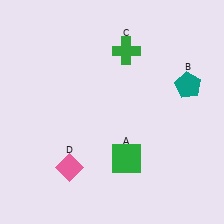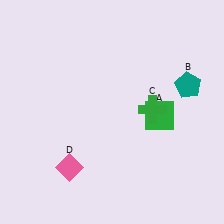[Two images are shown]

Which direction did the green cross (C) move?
The green cross (C) moved down.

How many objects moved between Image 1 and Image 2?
2 objects moved between the two images.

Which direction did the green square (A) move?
The green square (A) moved up.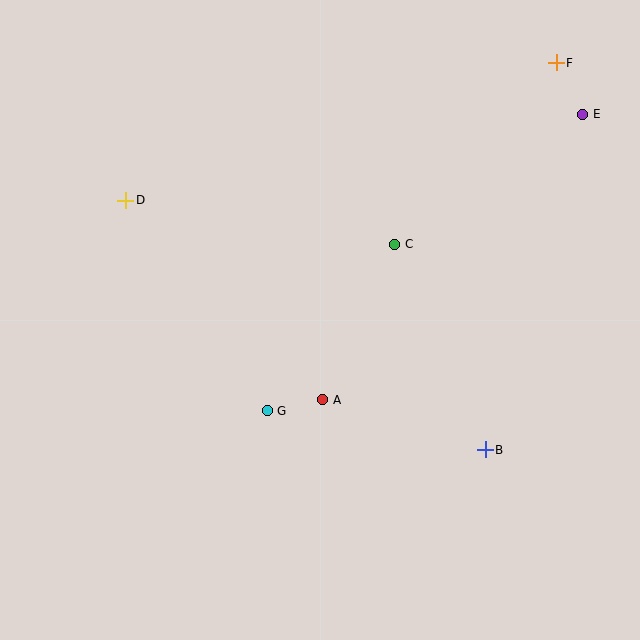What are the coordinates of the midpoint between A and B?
The midpoint between A and B is at (404, 425).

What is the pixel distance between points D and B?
The distance between D and B is 438 pixels.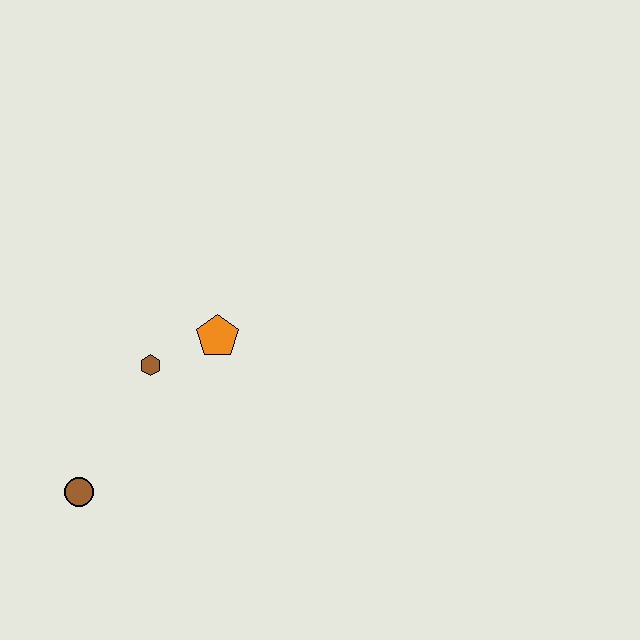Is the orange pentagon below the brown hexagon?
No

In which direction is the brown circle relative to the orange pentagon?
The brown circle is below the orange pentagon.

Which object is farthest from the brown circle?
The orange pentagon is farthest from the brown circle.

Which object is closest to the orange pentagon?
The brown hexagon is closest to the orange pentagon.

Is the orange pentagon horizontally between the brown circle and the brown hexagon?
No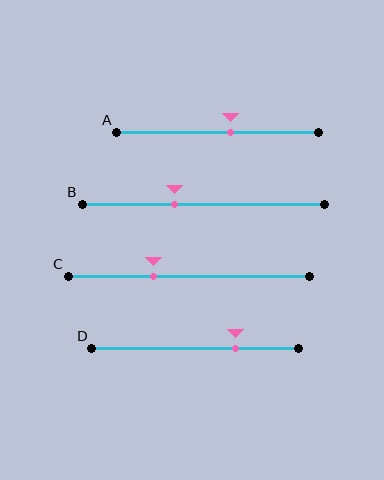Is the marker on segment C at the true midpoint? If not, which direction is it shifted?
No, the marker on segment C is shifted to the left by about 15% of the segment length.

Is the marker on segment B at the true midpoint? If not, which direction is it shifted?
No, the marker on segment B is shifted to the left by about 12% of the segment length.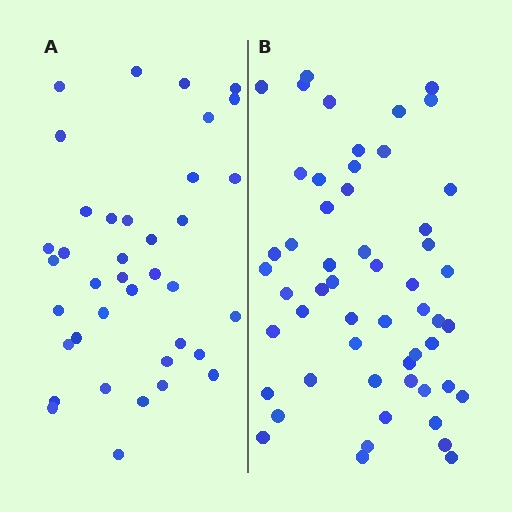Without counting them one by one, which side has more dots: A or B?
Region B (the right region) has more dots.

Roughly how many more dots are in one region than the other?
Region B has approximately 15 more dots than region A.